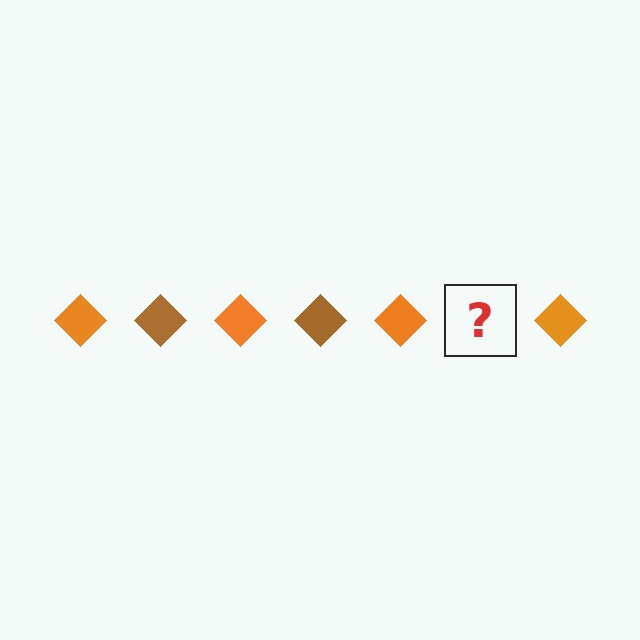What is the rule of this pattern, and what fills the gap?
The rule is that the pattern cycles through orange, brown diamonds. The gap should be filled with a brown diamond.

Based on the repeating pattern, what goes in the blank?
The blank should be a brown diamond.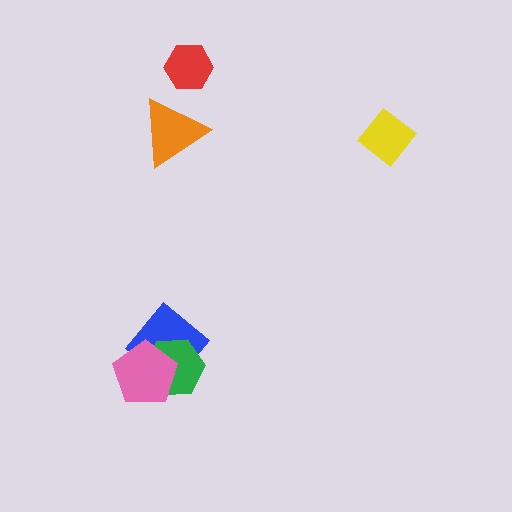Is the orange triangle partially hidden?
No, no other shape covers it.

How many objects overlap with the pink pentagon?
2 objects overlap with the pink pentagon.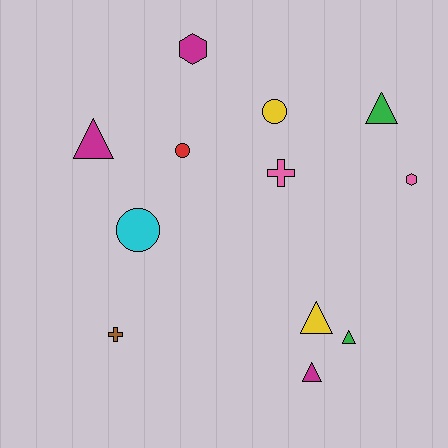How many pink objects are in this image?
There are 2 pink objects.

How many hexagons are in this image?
There are 2 hexagons.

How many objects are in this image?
There are 12 objects.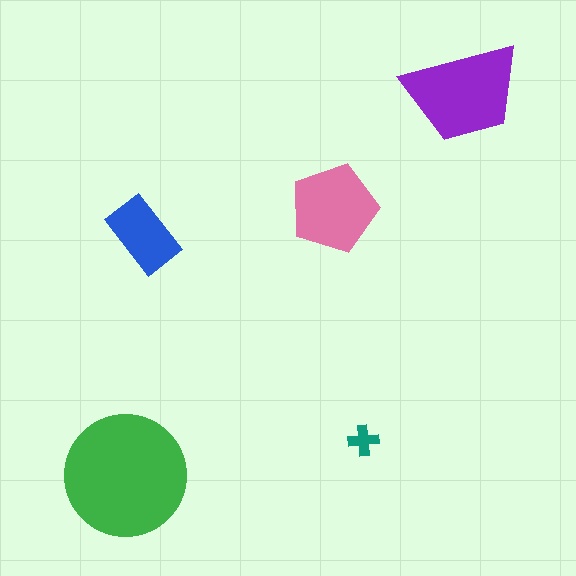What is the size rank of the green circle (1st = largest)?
1st.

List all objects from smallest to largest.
The teal cross, the blue rectangle, the pink pentagon, the purple trapezoid, the green circle.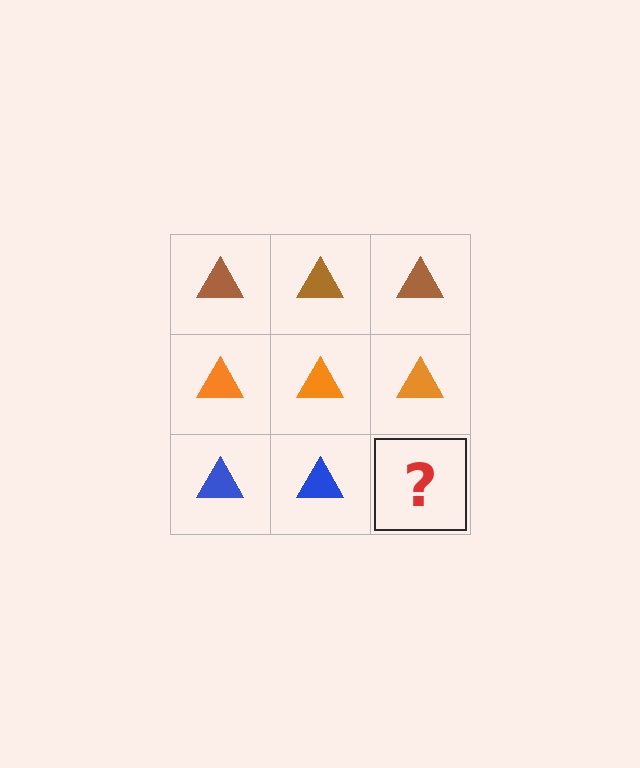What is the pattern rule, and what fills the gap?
The rule is that each row has a consistent color. The gap should be filled with a blue triangle.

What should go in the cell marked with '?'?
The missing cell should contain a blue triangle.